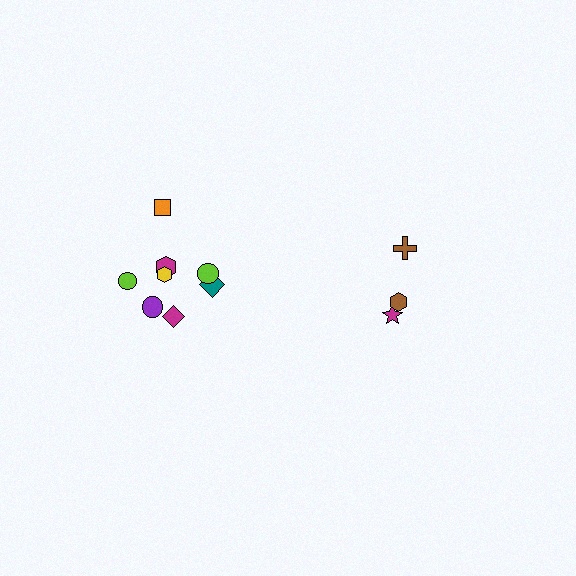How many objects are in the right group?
There are 3 objects.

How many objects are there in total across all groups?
There are 11 objects.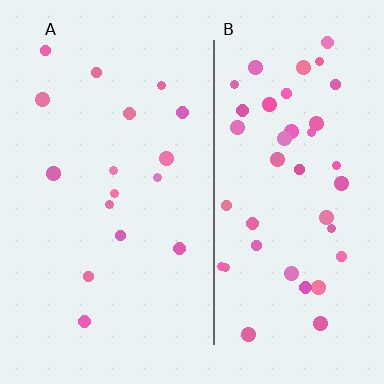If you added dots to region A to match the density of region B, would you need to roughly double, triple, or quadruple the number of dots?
Approximately triple.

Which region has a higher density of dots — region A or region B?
B (the right).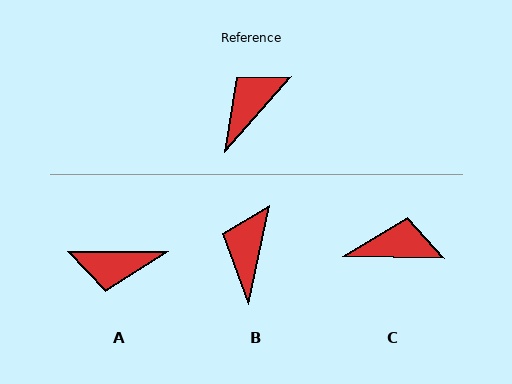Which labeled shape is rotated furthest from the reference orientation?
A, about 132 degrees away.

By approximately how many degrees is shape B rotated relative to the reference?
Approximately 29 degrees counter-clockwise.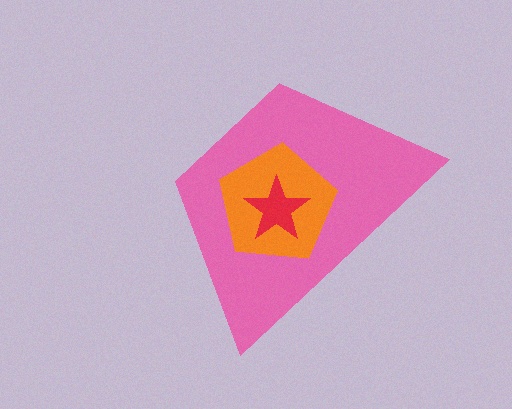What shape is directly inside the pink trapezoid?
The orange pentagon.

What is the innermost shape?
The red star.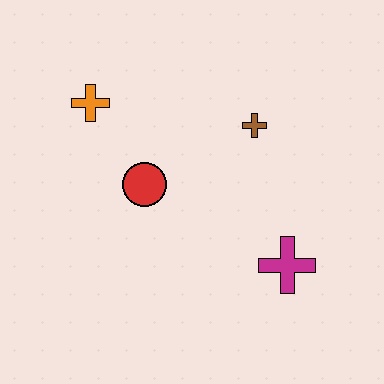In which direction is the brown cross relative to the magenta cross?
The brown cross is above the magenta cross.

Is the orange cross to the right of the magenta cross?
No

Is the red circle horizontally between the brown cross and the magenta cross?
No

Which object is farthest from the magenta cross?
The orange cross is farthest from the magenta cross.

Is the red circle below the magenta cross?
No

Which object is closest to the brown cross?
The red circle is closest to the brown cross.